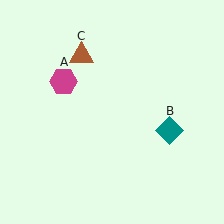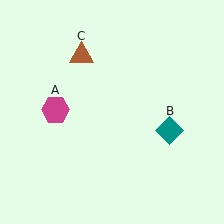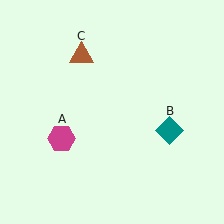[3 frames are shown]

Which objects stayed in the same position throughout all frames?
Teal diamond (object B) and brown triangle (object C) remained stationary.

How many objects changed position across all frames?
1 object changed position: magenta hexagon (object A).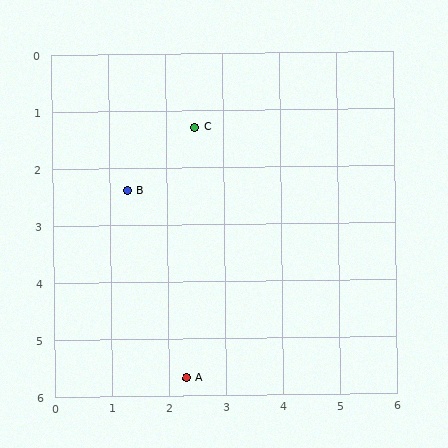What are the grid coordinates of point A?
Point A is at approximately (2.3, 5.7).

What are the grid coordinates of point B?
Point B is at approximately (1.3, 2.4).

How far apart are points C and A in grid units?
Points C and A are about 4.4 grid units apart.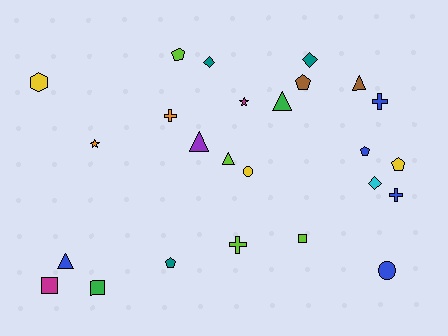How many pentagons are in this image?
There are 5 pentagons.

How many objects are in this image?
There are 25 objects.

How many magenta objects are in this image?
There are 2 magenta objects.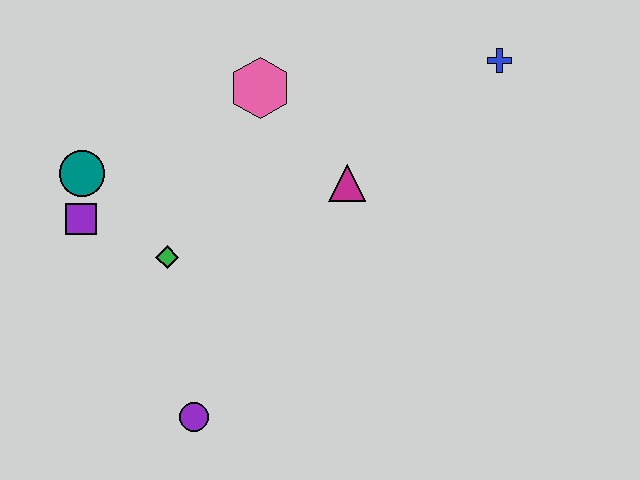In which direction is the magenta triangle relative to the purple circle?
The magenta triangle is above the purple circle.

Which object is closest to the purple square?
The teal circle is closest to the purple square.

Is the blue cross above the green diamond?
Yes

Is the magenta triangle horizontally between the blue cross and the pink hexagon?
Yes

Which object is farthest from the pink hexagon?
The purple circle is farthest from the pink hexagon.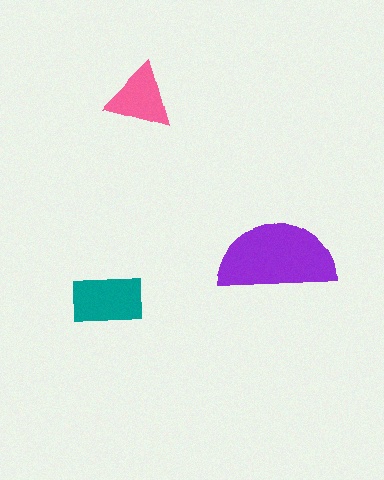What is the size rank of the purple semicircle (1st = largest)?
1st.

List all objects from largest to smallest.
The purple semicircle, the teal rectangle, the pink triangle.